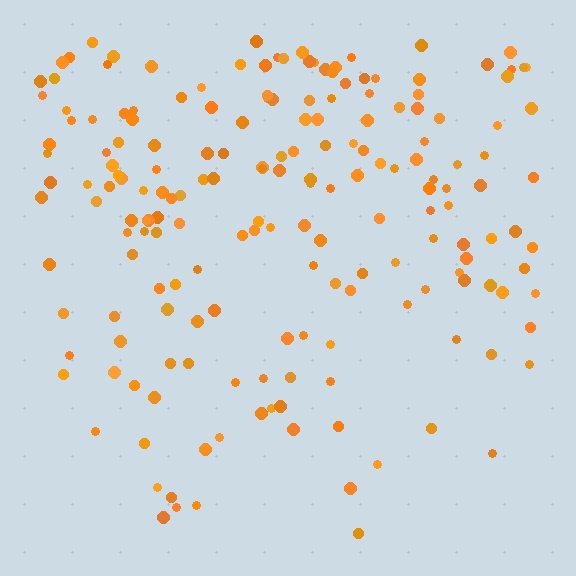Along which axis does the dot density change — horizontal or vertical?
Vertical.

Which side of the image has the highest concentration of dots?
The top.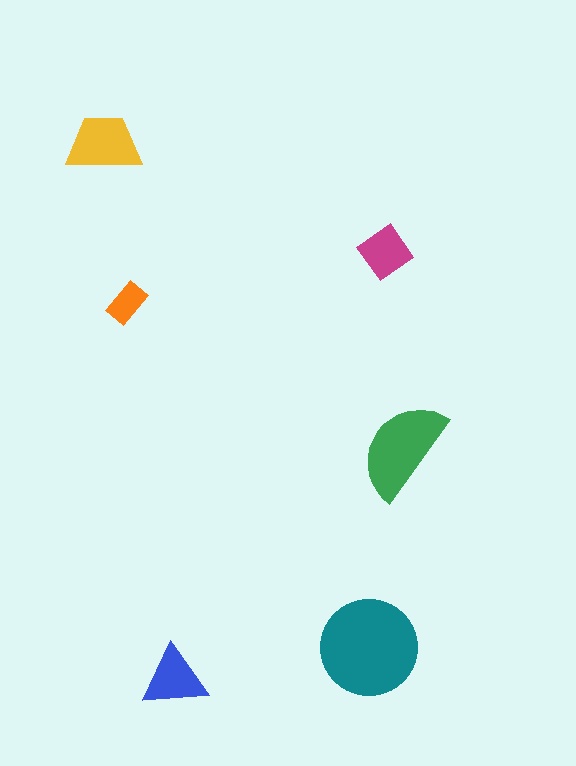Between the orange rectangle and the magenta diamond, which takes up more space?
The magenta diamond.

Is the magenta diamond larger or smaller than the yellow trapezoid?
Smaller.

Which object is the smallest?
The orange rectangle.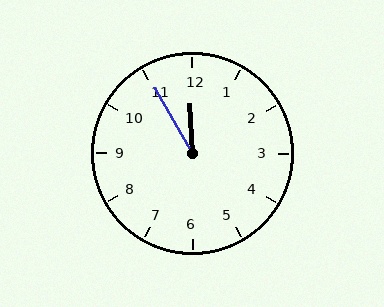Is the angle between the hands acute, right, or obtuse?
It is acute.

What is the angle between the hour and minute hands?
Approximately 28 degrees.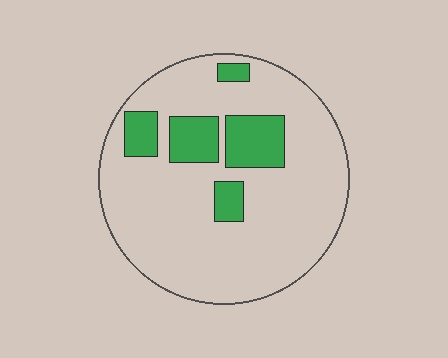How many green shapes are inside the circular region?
5.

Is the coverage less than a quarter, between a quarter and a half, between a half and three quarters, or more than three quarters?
Less than a quarter.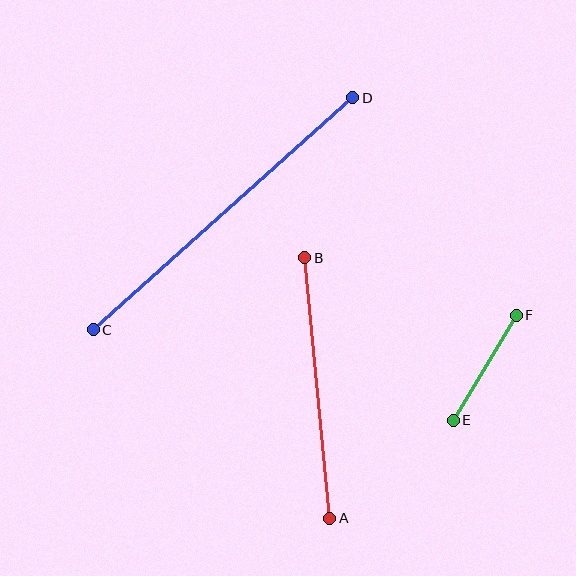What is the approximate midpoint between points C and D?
The midpoint is at approximately (223, 214) pixels.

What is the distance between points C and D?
The distance is approximately 348 pixels.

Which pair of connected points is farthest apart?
Points C and D are farthest apart.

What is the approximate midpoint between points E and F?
The midpoint is at approximately (485, 368) pixels.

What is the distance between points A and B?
The distance is approximately 262 pixels.